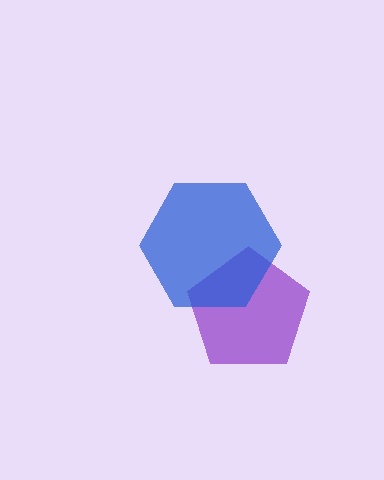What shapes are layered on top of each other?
The layered shapes are: a purple pentagon, a blue hexagon.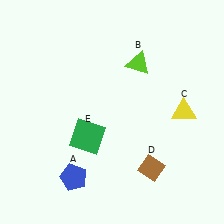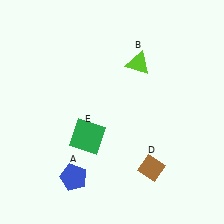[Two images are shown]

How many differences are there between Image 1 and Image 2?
There is 1 difference between the two images.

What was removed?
The yellow triangle (C) was removed in Image 2.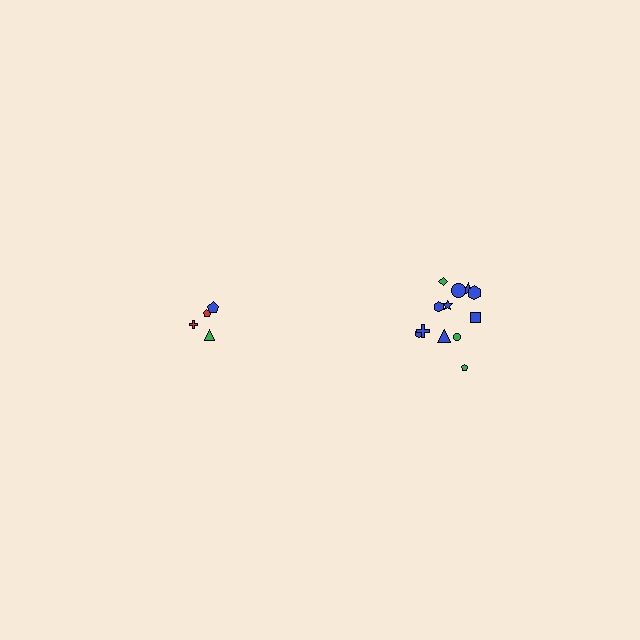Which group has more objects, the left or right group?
The right group.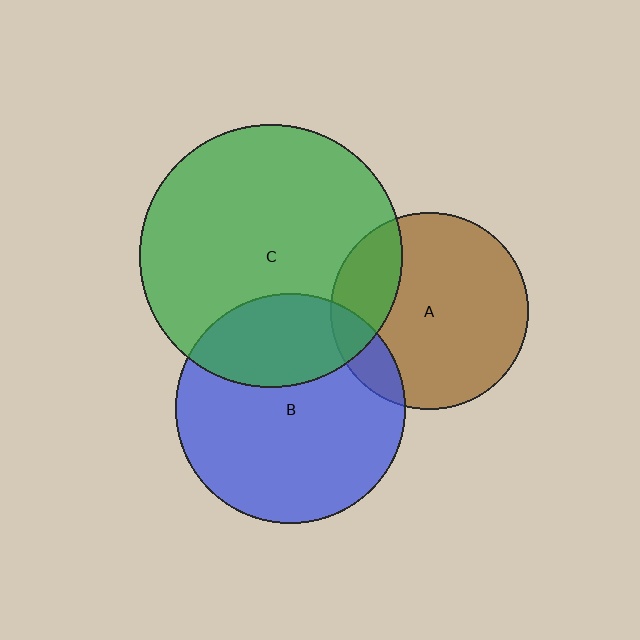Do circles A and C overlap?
Yes.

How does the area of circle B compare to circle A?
Approximately 1.4 times.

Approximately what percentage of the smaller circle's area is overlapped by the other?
Approximately 20%.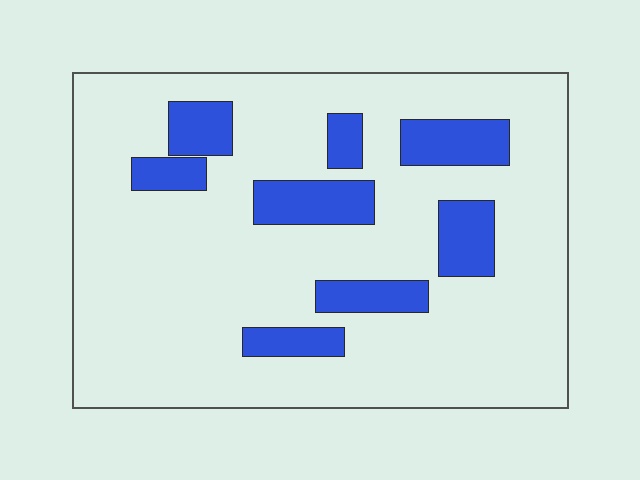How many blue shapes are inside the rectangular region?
8.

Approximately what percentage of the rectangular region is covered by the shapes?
Approximately 20%.